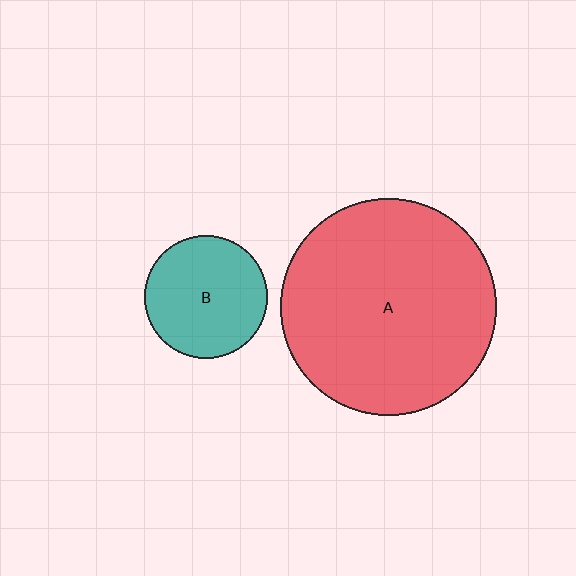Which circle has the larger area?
Circle A (red).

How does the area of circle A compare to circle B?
Approximately 3.1 times.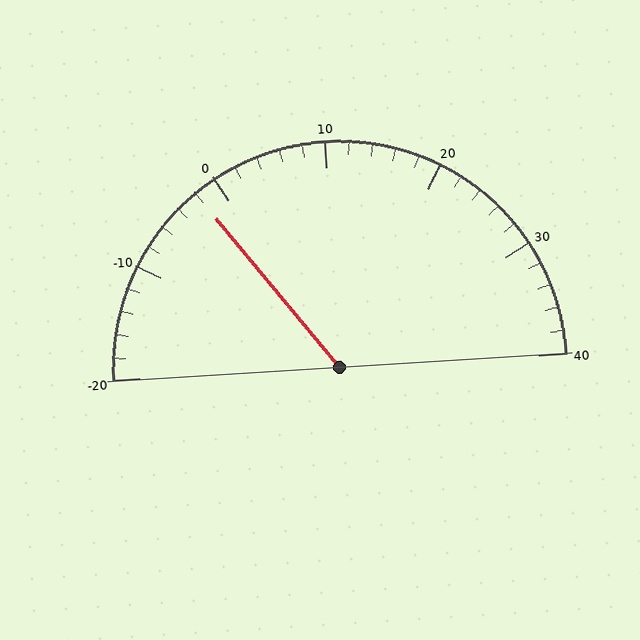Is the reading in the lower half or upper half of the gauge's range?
The reading is in the lower half of the range (-20 to 40).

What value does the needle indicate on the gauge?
The needle indicates approximately -2.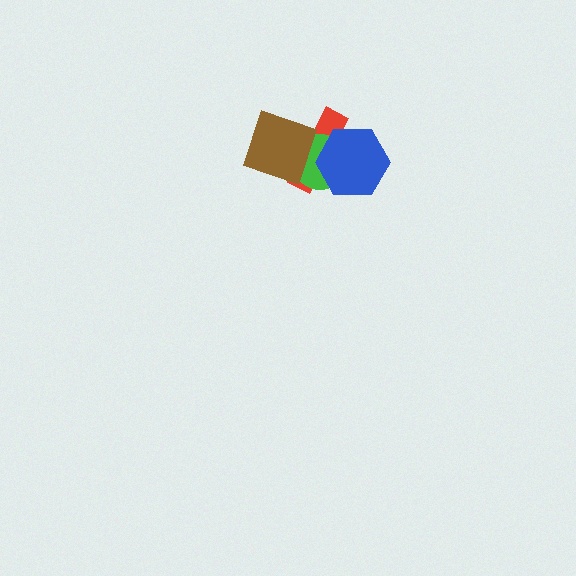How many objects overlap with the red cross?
3 objects overlap with the red cross.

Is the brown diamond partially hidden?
No, no other shape covers it.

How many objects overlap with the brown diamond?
2 objects overlap with the brown diamond.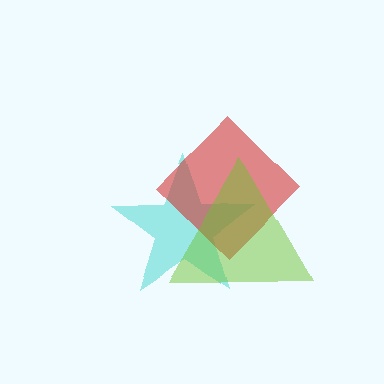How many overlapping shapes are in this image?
There are 3 overlapping shapes in the image.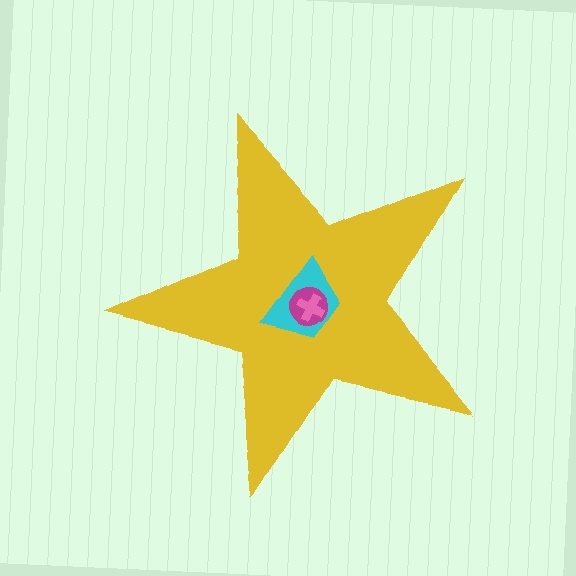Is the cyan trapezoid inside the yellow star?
Yes.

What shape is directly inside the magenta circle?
The pink cross.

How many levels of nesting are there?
4.